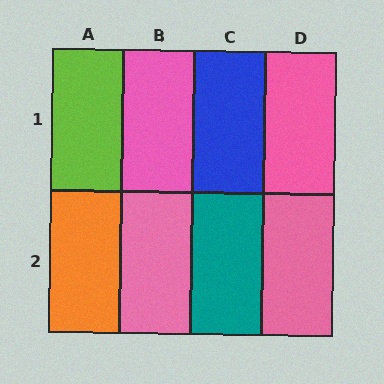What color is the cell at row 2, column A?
Orange.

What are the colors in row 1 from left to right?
Lime, pink, blue, pink.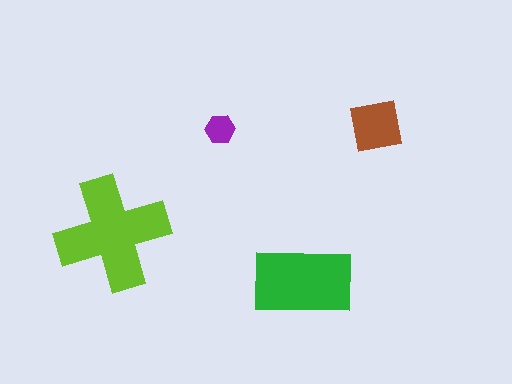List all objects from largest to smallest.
The lime cross, the green rectangle, the brown square, the purple hexagon.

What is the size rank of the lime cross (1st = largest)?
1st.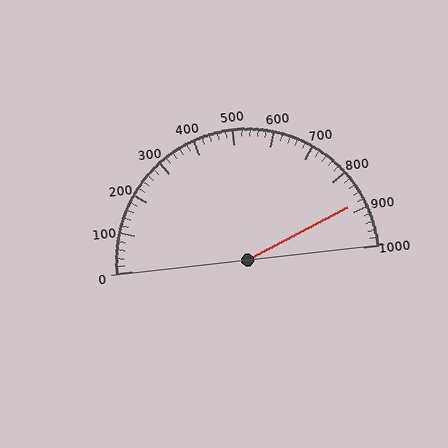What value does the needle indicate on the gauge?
The needle indicates approximately 880.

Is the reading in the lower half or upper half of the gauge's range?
The reading is in the upper half of the range (0 to 1000).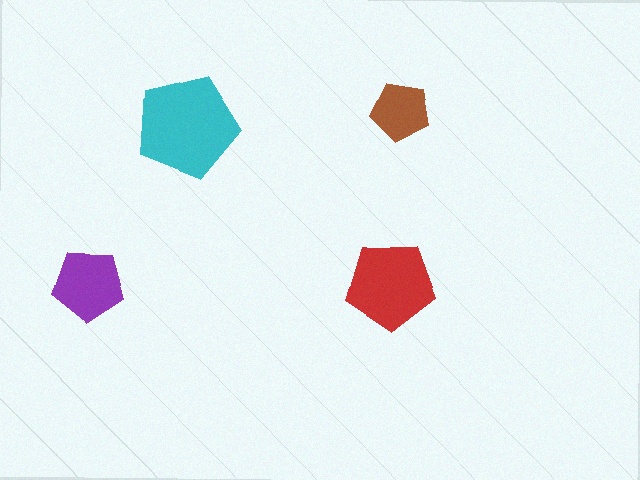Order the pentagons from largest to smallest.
the cyan one, the red one, the purple one, the brown one.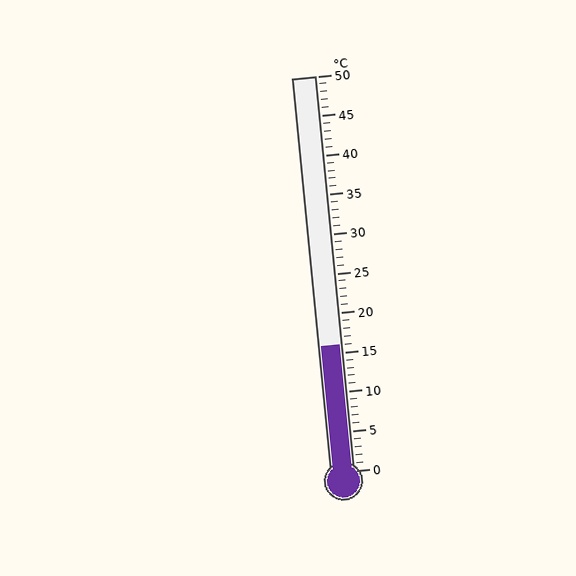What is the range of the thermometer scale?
The thermometer scale ranges from 0°C to 50°C.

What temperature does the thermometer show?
The thermometer shows approximately 16°C.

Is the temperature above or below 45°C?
The temperature is below 45°C.